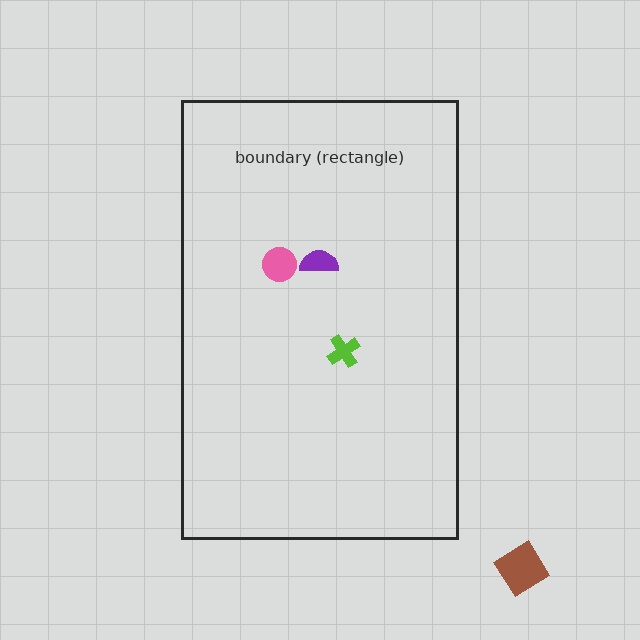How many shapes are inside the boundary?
3 inside, 1 outside.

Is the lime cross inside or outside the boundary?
Inside.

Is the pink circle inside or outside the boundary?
Inside.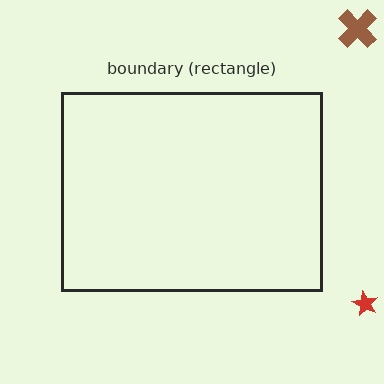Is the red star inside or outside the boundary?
Outside.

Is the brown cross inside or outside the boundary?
Outside.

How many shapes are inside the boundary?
0 inside, 2 outside.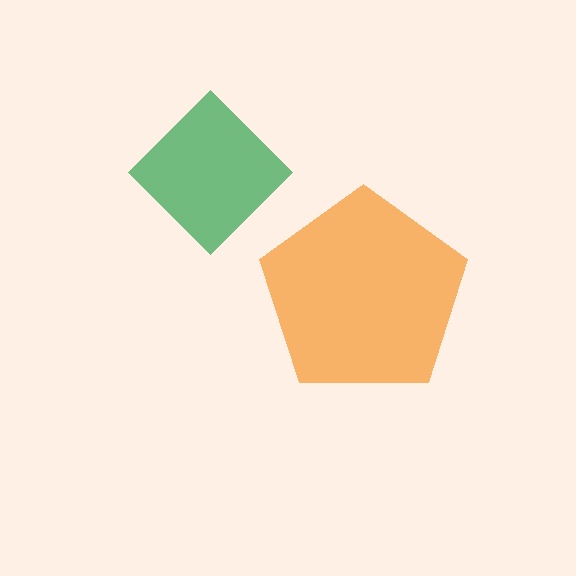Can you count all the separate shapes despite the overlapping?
Yes, there are 2 separate shapes.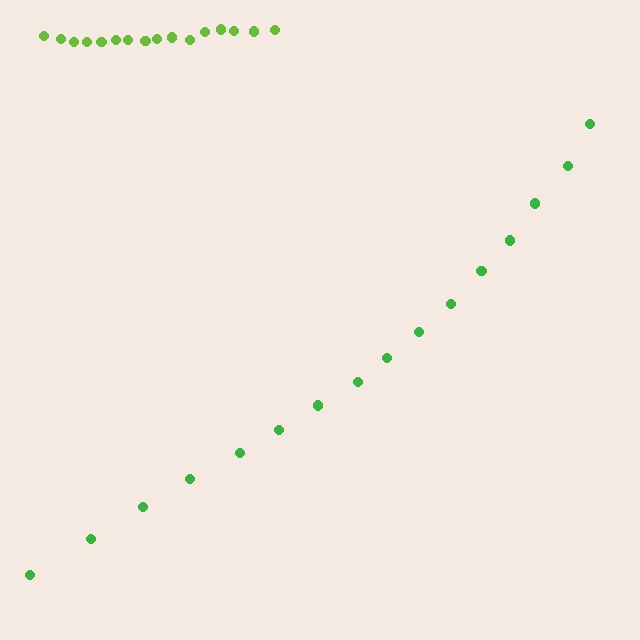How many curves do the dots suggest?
There are 2 distinct paths.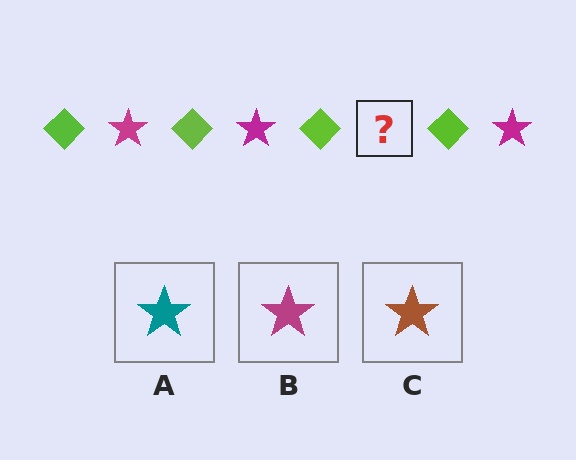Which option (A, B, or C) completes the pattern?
B.